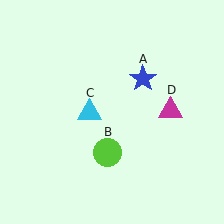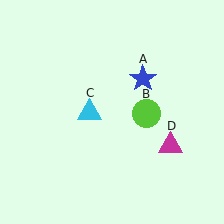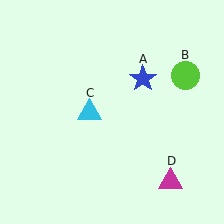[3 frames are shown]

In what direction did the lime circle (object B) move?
The lime circle (object B) moved up and to the right.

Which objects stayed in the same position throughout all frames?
Blue star (object A) and cyan triangle (object C) remained stationary.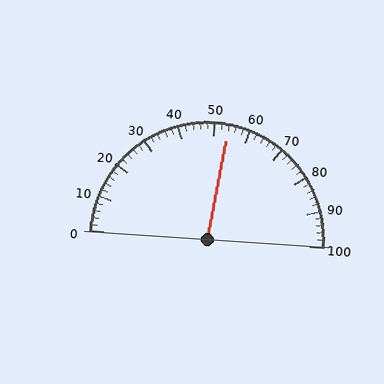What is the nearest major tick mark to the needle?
The nearest major tick mark is 50.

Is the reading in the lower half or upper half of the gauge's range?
The reading is in the upper half of the range (0 to 100).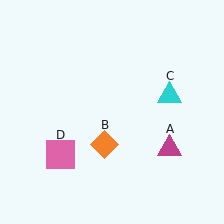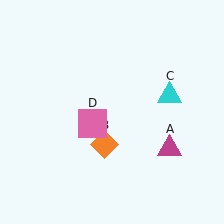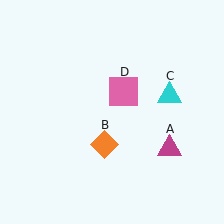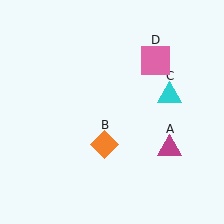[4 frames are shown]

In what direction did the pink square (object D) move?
The pink square (object D) moved up and to the right.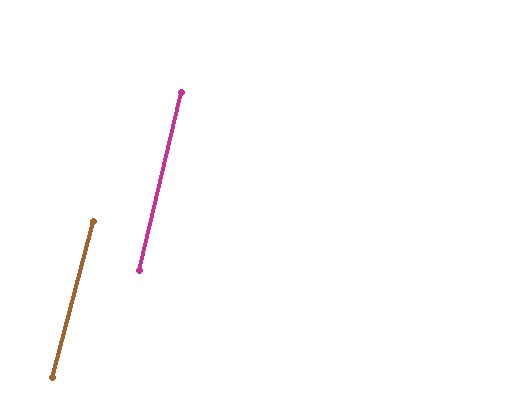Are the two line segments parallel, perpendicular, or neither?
Parallel — their directions differ by only 1.4°.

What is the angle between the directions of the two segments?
Approximately 1 degree.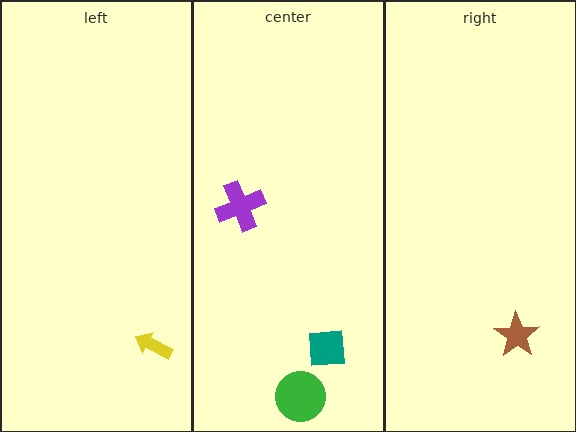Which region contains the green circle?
The center region.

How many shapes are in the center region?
3.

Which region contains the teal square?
The center region.